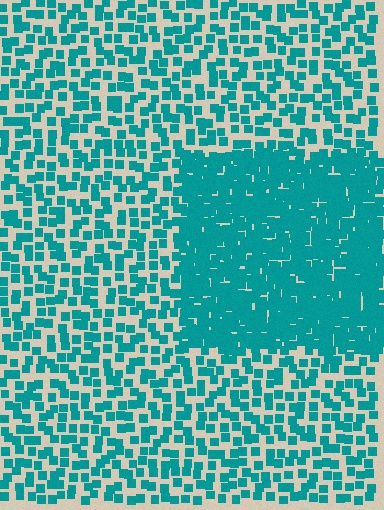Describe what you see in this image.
The image contains small teal elements arranged at two different densities. A rectangle-shaped region is visible where the elements are more densely packed than the surrounding area.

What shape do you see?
I see a rectangle.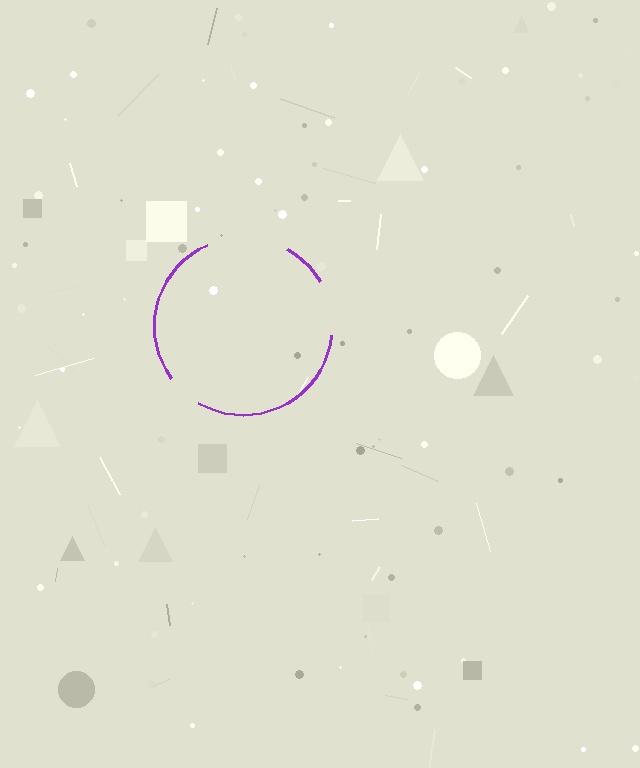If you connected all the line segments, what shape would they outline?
They would outline a circle.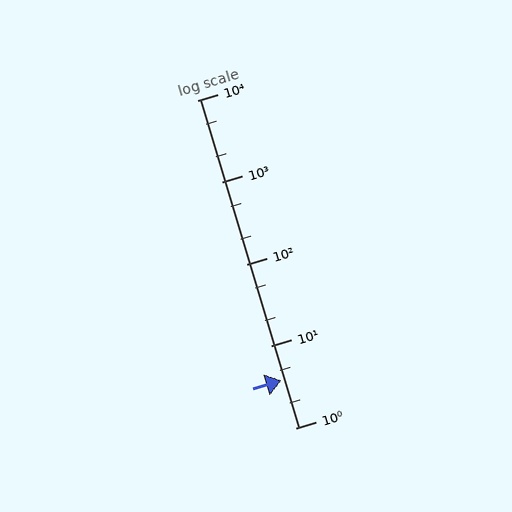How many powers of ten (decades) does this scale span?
The scale spans 4 decades, from 1 to 10000.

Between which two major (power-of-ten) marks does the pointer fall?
The pointer is between 1 and 10.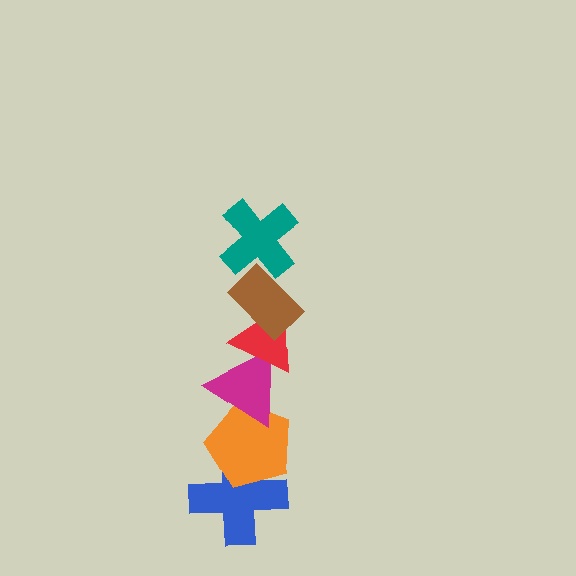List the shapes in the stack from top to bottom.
From top to bottom: the teal cross, the brown rectangle, the red triangle, the magenta triangle, the orange pentagon, the blue cross.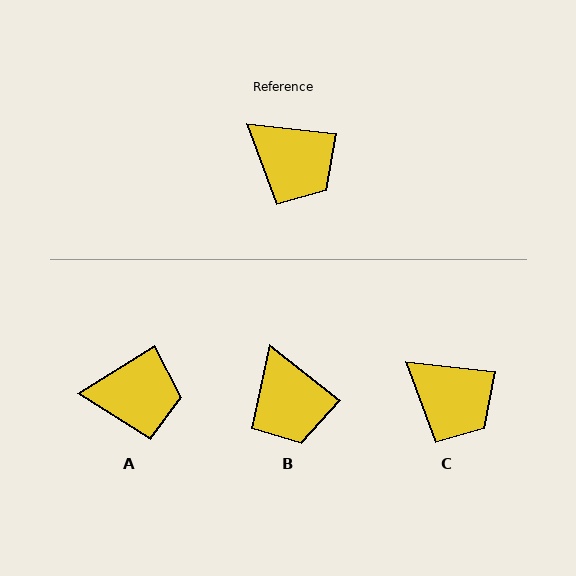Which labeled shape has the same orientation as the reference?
C.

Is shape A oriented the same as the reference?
No, it is off by about 38 degrees.